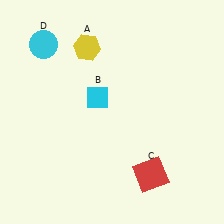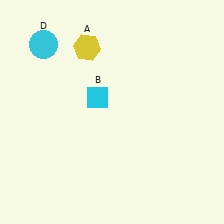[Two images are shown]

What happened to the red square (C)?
The red square (C) was removed in Image 2. It was in the bottom-right area of Image 1.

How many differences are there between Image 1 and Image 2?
There is 1 difference between the two images.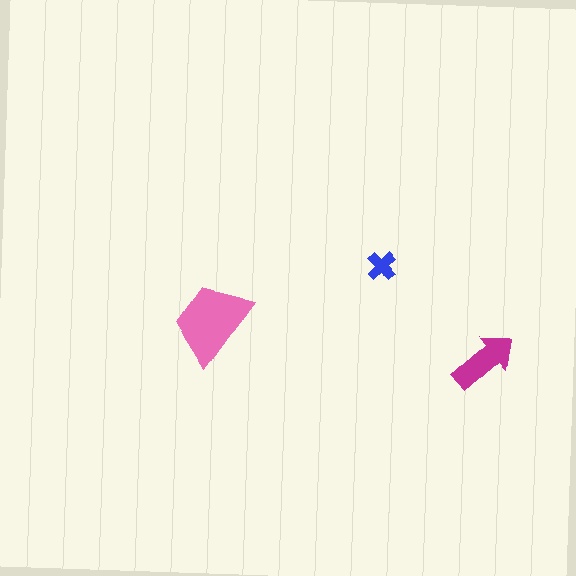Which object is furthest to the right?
The magenta arrow is rightmost.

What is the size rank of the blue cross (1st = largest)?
3rd.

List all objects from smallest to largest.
The blue cross, the magenta arrow, the pink trapezoid.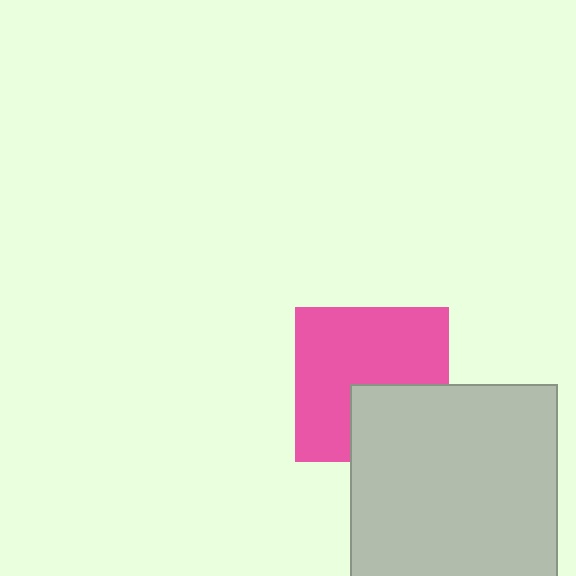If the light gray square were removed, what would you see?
You would see the complete pink square.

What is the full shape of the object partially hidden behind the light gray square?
The partially hidden object is a pink square.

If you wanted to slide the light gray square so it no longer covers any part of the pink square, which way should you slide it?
Slide it down — that is the most direct way to separate the two shapes.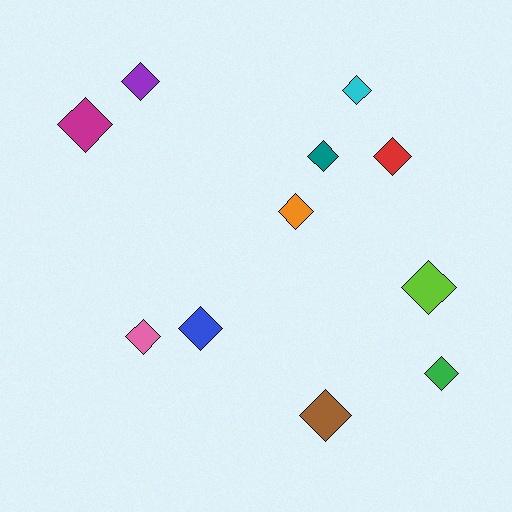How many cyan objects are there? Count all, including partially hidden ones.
There is 1 cyan object.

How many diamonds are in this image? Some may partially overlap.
There are 11 diamonds.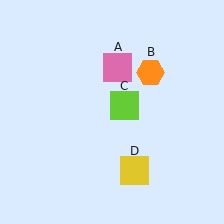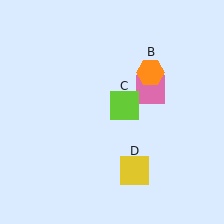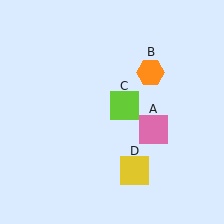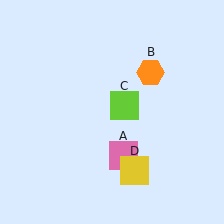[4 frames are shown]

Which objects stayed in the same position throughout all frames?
Orange hexagon (object B) and lime square (object C) and yellow square (object D) remained stationary.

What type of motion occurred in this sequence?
The pink square (object A) rotated clockwise around the center of the scene.